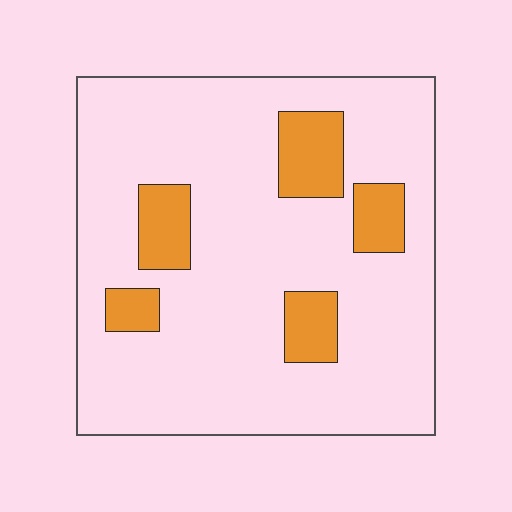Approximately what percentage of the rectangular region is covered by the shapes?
Approximately 15%.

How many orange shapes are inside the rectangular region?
5.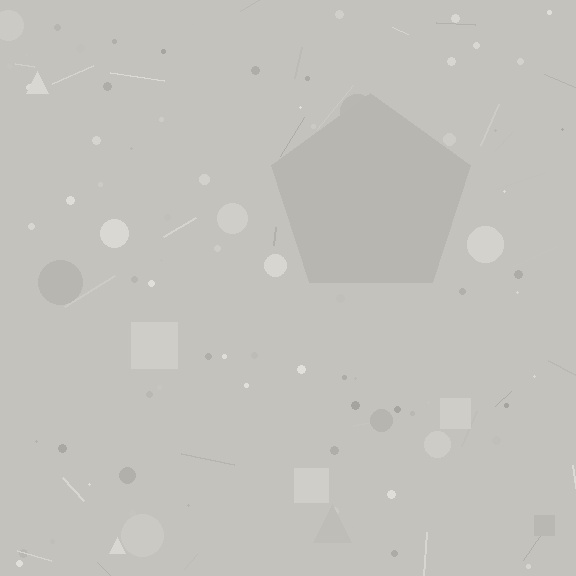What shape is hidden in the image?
A pentagon is hidden in the image.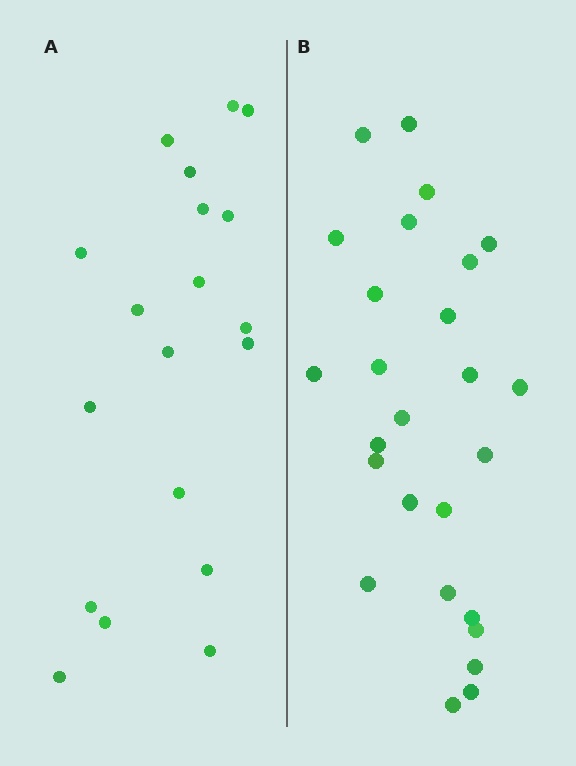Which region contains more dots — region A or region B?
Region B (the right region) has more dots.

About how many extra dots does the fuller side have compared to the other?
Region B has roughly 8 or so more dots than region A.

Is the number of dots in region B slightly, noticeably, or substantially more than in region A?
Region B has noticeably more, but not dramatically so. The ratio is roughly 1.4 to 1.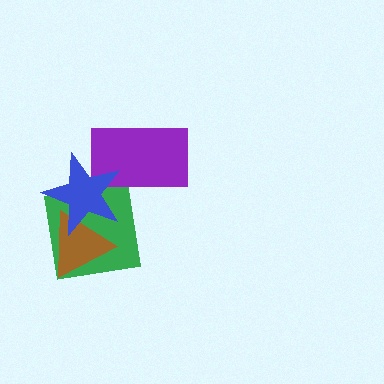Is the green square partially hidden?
Yes, it is partially covered by another shape.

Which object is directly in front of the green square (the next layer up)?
The brown triangle is directly in front of the green square.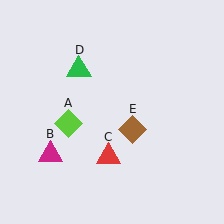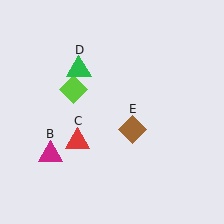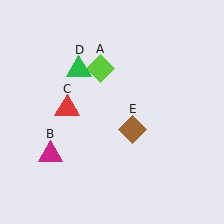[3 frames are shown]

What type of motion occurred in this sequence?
The lime diamond (object A), red triangle (object C) rotated clockwise around the center of the scene.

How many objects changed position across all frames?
2 objects changed position: lime diamond (object A), red triangle (object C).